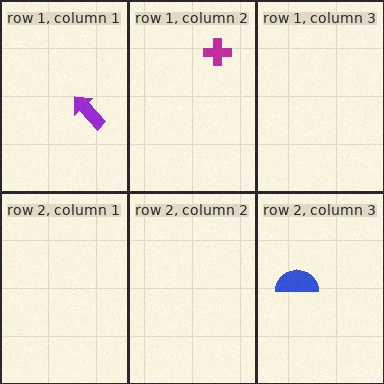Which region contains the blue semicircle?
The row 2, column 3 region.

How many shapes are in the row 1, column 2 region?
1.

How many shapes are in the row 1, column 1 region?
1.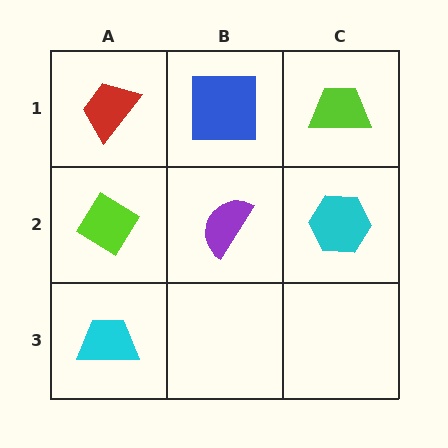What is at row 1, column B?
A blue square.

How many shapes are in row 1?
3 shapes.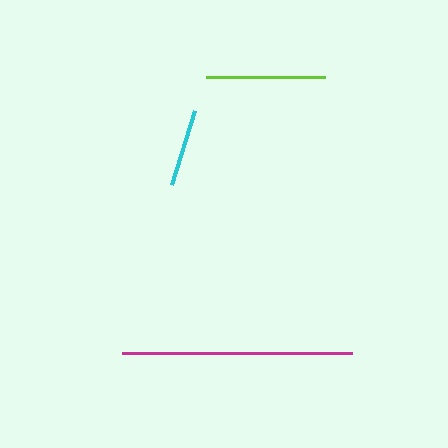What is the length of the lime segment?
The lime segment is approximately 119 pixels long.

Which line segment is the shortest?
The cyan line is the shortest at approximately 77 pixels.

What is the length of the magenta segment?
The magenta segment is approximately 230 pixels long.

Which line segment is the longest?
The magenta line is the longest at approximately 230 pixels.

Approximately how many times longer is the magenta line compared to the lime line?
The magenta line is approximately 1.9 times the length of the lime line.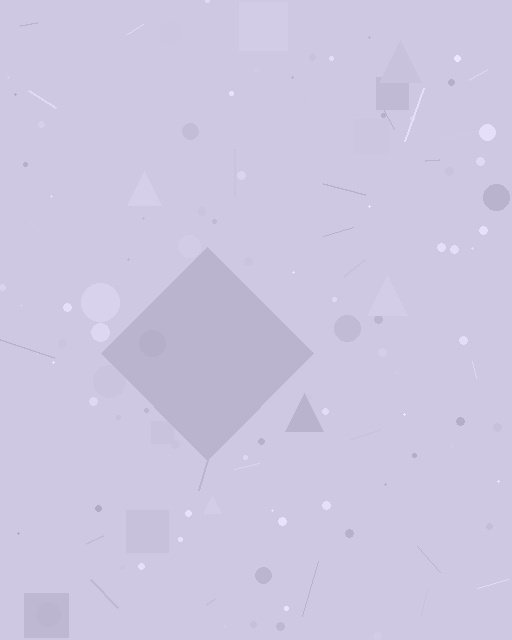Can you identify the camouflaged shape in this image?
The camouflaged shape is a diamond.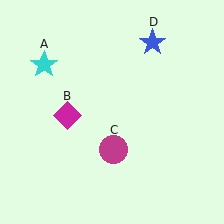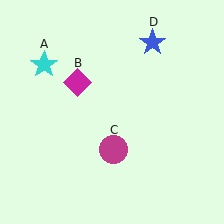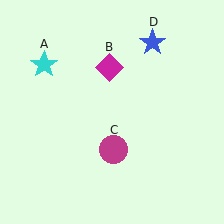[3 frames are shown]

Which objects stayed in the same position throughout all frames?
Cyan star (object A) and magenta circle (object C) and blue star (object D) remained stationary.